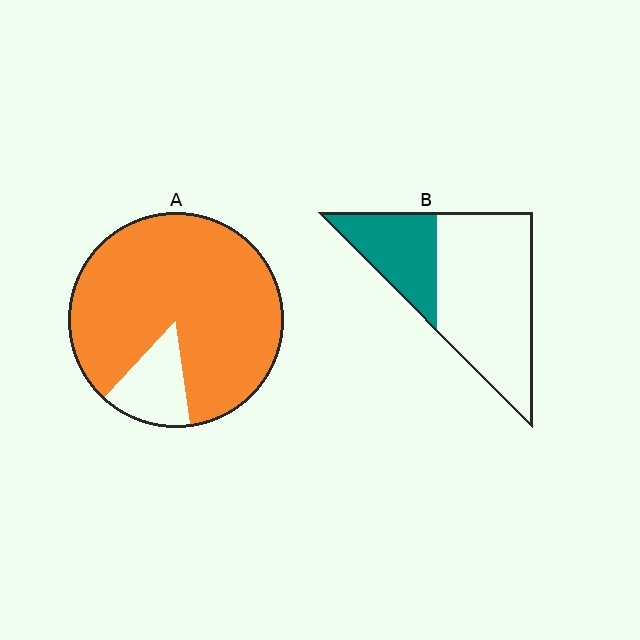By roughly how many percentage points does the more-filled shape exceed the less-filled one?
By roughly 55 percentage points (A over B).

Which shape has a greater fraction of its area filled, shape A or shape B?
Shape A.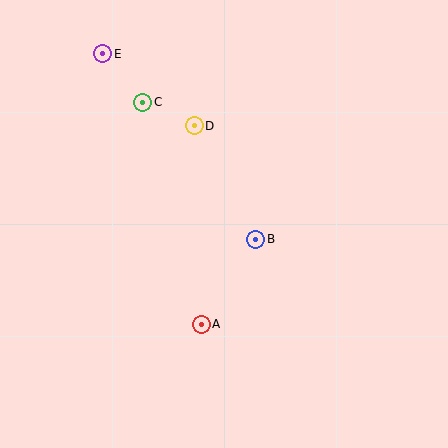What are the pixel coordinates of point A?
Point A is at (201, 324).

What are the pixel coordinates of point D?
Point D is at (194, 126).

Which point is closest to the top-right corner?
Point D is closest to the top-right corner.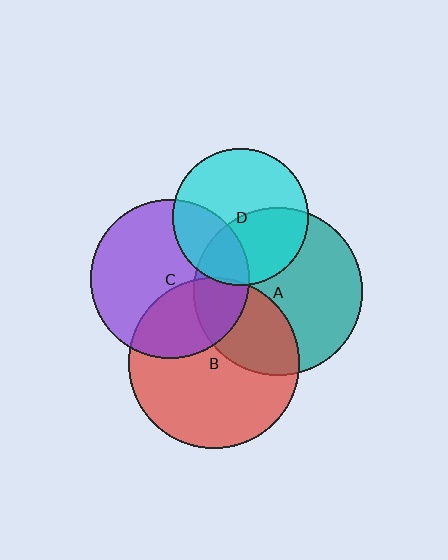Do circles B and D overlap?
Yes.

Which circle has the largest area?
Circle B (red).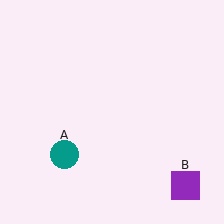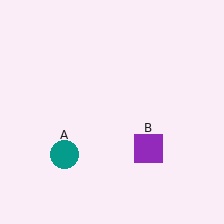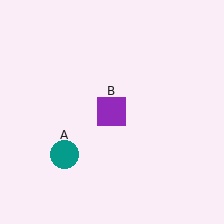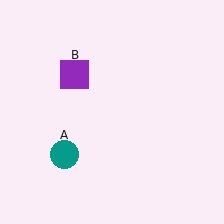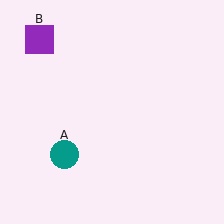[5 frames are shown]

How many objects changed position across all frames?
1 object changed position: purple square (object B).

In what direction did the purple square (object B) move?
The purple square (object B) moved up and to the left.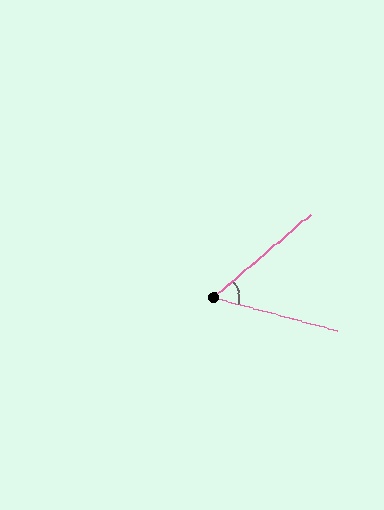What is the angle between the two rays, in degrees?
Approximately 55 degrees.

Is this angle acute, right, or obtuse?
It is acute.